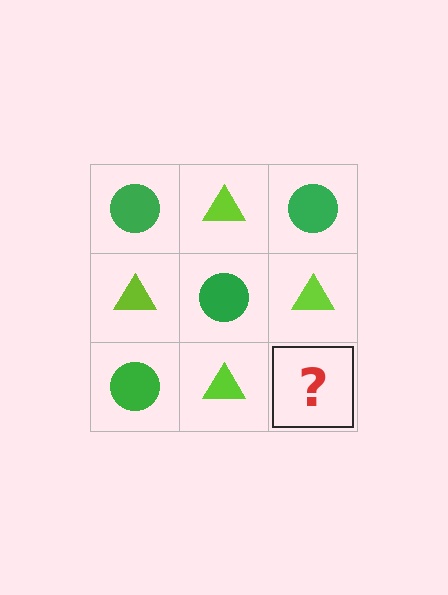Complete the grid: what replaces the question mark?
The question mark should be replaced with a green circle.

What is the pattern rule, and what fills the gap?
The rule is that it alternates green circle and lime triangle in a checkerboard pattern. The gap should be filled with a green circle.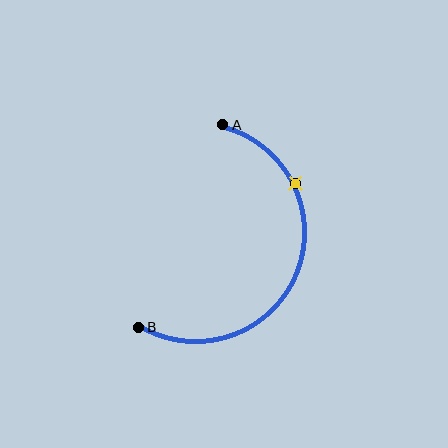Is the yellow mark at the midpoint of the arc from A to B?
No. The yellow mark lies on the arc but is closer to endpoint A. The arc midpoint would be at the point on the curve equidistant along the arc from both A and B.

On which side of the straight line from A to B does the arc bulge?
The arc bulges to the right of the straight line connecting A and B.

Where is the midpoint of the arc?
The arc midpoint is the point on the curve farthest from the straight line joining A and B. It sits to the right of that line.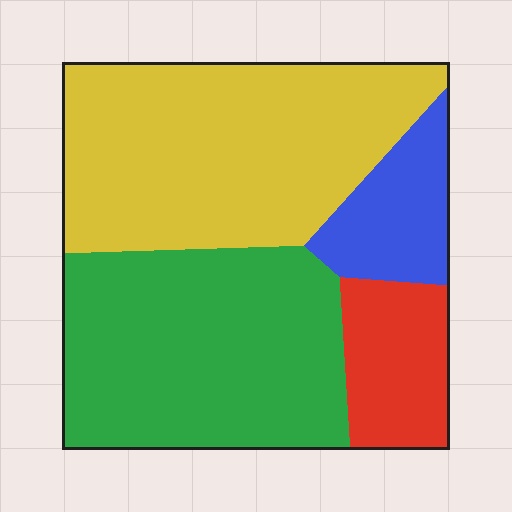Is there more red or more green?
Green.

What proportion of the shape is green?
Green covers 37% of the shape.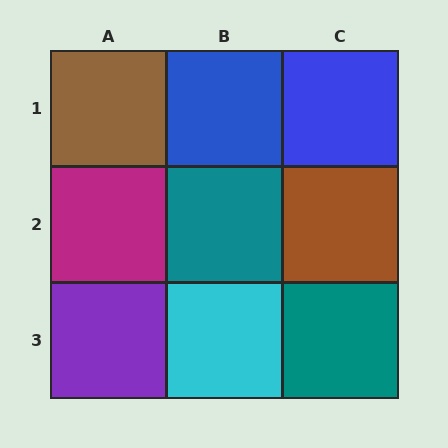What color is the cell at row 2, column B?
Teal.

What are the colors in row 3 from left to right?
Purple, cyan, teal.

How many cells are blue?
2 cells are blue.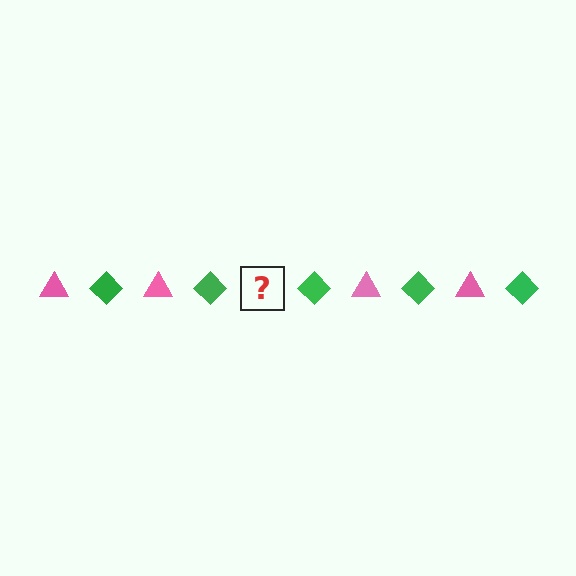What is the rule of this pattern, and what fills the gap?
The rule is that the pattern alternates between pink triangle and green diamond. The gap should be filled with a pink triangle.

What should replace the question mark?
The question mark should be replaced with a pink triangle.